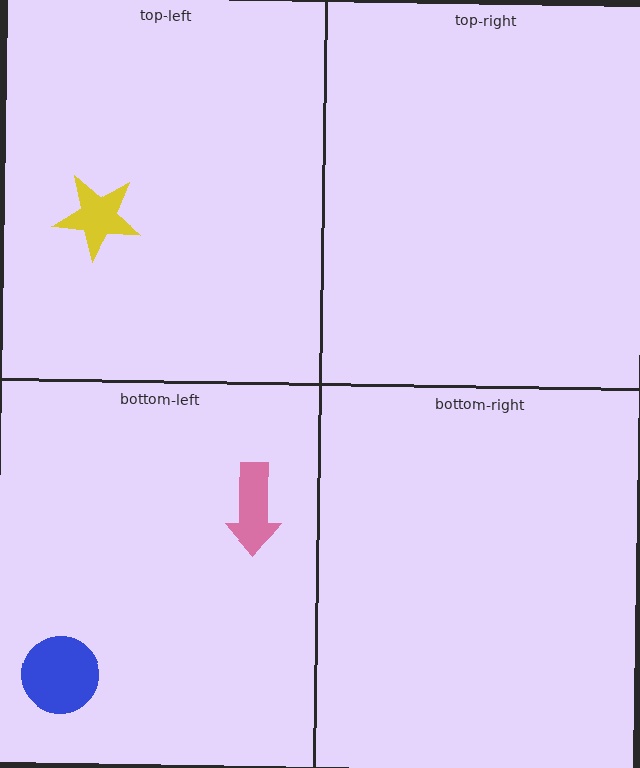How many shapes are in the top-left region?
1.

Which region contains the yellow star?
The top-left region.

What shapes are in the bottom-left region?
The pink arrow, the blue circle.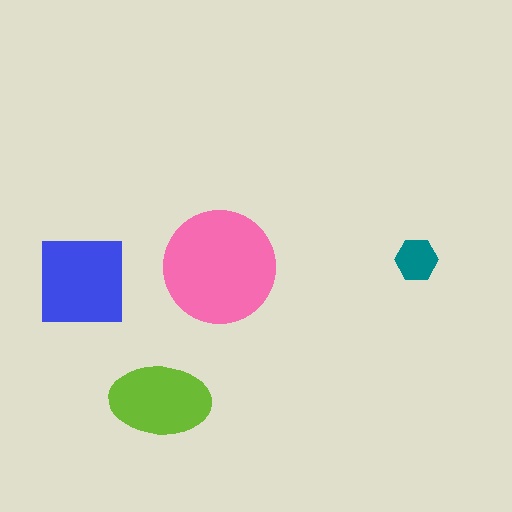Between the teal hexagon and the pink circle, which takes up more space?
The pink circle.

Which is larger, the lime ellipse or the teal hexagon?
The lime ellipse.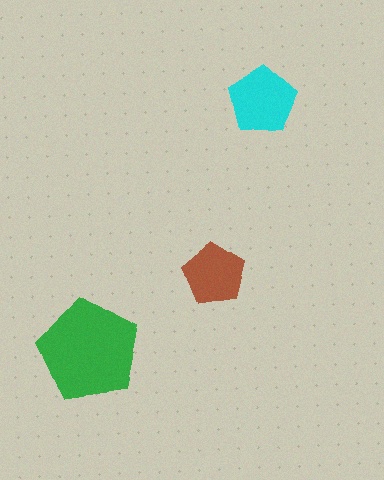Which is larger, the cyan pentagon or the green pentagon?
The green one.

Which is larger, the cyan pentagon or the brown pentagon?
The cyan one.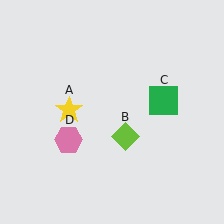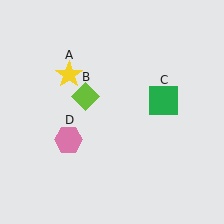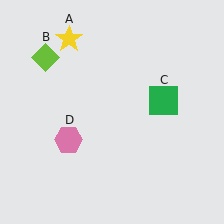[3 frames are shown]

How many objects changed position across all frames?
2 objects changed position: yellow star (object A), lime diamond (object B).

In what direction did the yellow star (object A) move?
The yellow star (object A) moved up.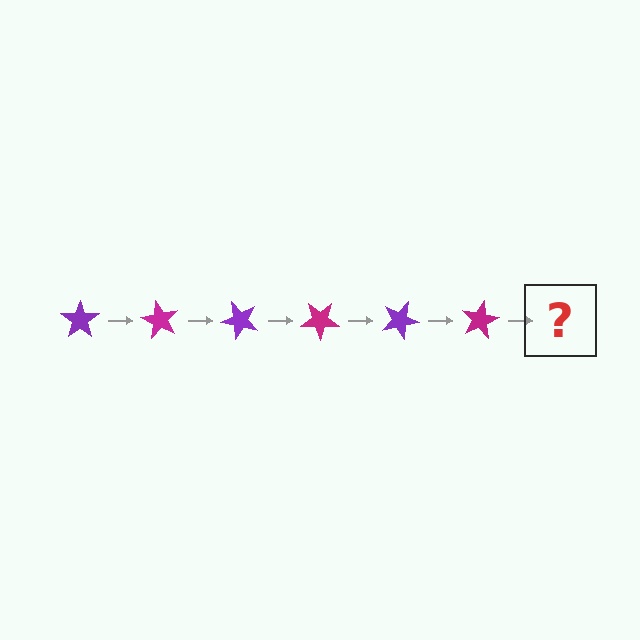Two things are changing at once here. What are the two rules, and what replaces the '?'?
The two rules are that it rotates 60 degrees each step and the color cycles through purple and magenta. The '?' should be a purple star, rotated 360 degrees from the start.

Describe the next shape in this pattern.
It should be a purple star, rotated 360 degrees from the start.